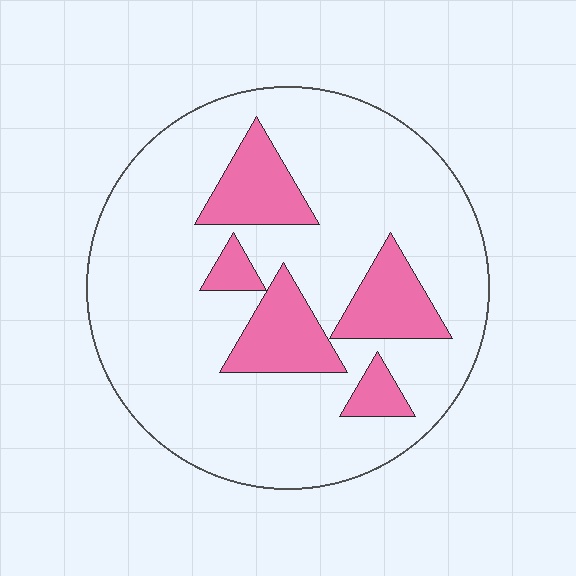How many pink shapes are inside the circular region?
5.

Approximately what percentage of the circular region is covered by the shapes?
Approximately 20%.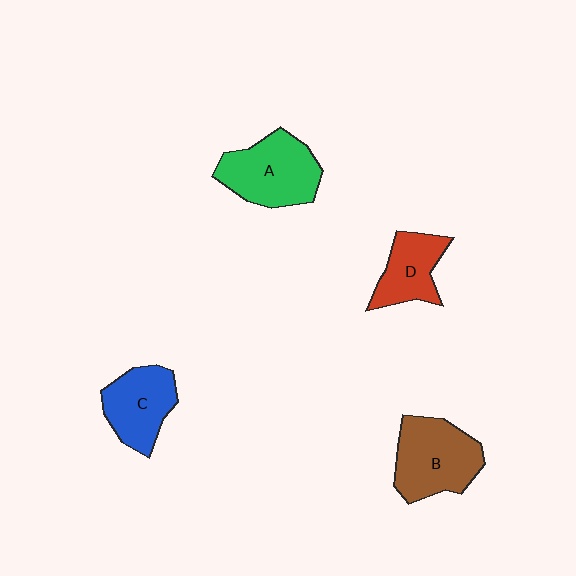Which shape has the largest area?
Shape B (brown).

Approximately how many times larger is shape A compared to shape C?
Approximately 1.3 times.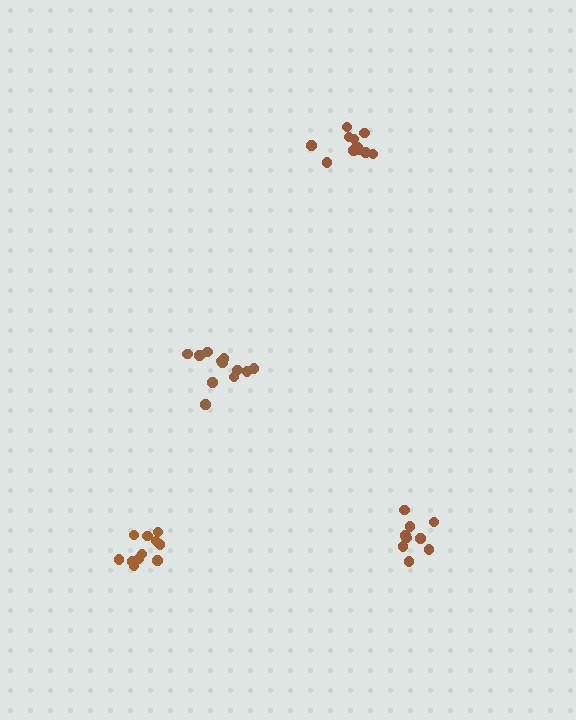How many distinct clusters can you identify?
There are 4 distinct clusters.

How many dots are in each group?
Group 1: 12 dots, Group 2: 11 dots, Group 3: 9 dots, Group 4: 12 dots (44 total).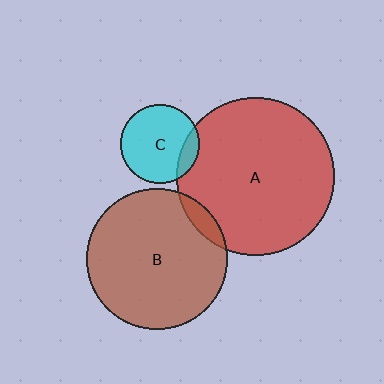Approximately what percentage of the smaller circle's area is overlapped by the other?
Approximately 5%.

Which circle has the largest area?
Circle A (red).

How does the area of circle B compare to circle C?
Approximately 3.2 times.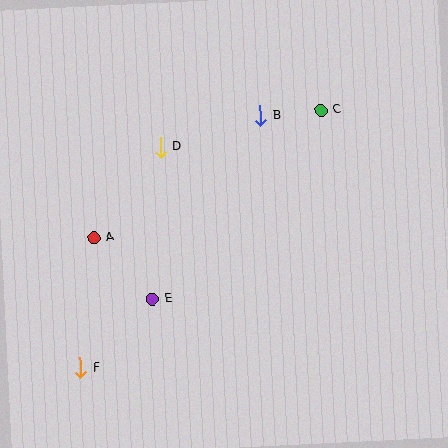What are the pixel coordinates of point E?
Point E is at (153, 299).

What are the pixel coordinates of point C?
Point C is at (321, 110).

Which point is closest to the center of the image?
Point D at (160, 147) is closest to the center.